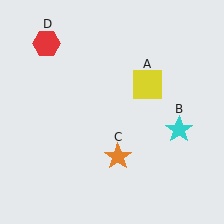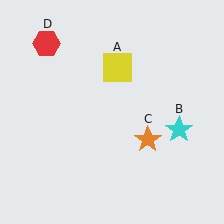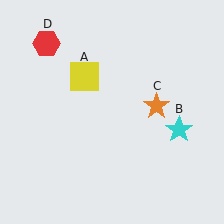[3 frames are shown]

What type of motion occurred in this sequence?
The yellow square (object A), orange star (object C) rotated counterclockwise around the center of the scene.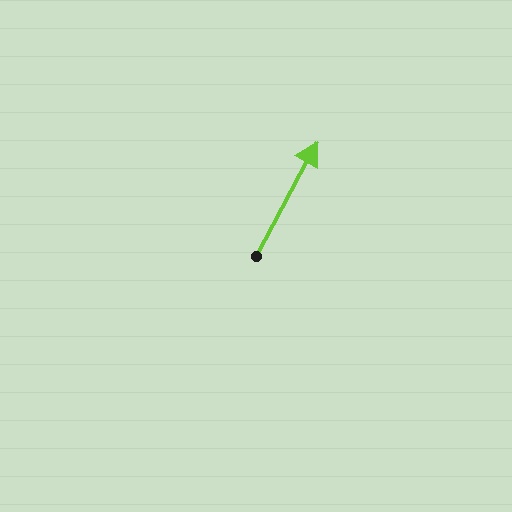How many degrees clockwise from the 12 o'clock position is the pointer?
Approximately 28 degrees.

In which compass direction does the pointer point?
Northeast.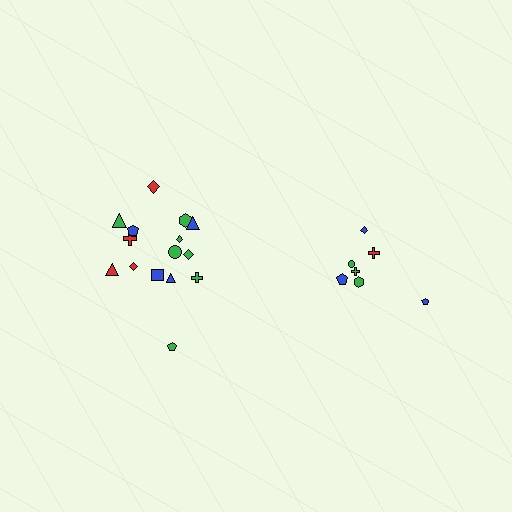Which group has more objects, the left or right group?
The left group.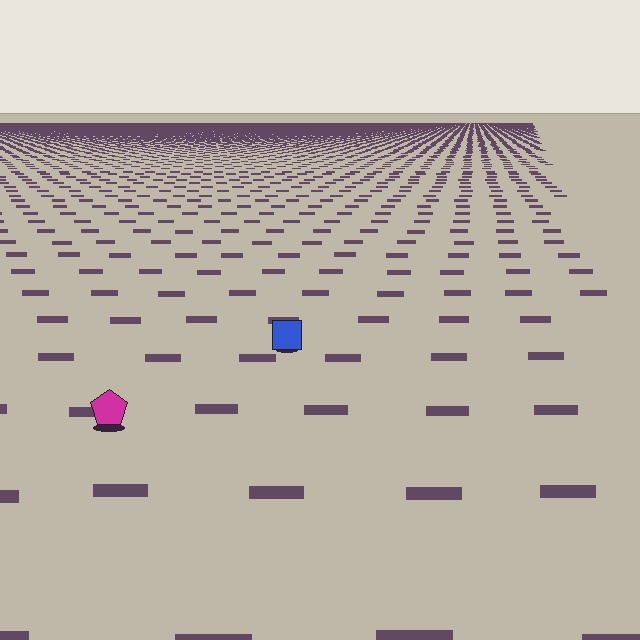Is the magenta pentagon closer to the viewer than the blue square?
Yes. The magenta pentagon is closer — you can tell from the texture gradient: the ground texture is coarser near it.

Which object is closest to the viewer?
The magenta pentagon is closest. The texture marks near it are larger and more spread out.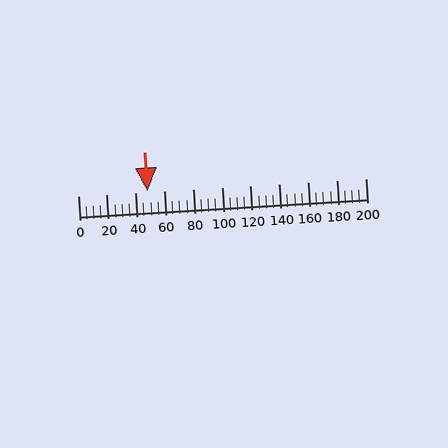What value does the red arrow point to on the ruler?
The red arrow points to approximately 48.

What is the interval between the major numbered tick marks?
The major tick marks are spaced 20 units apart.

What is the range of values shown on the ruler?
The ruler shows values from 0 to 200.